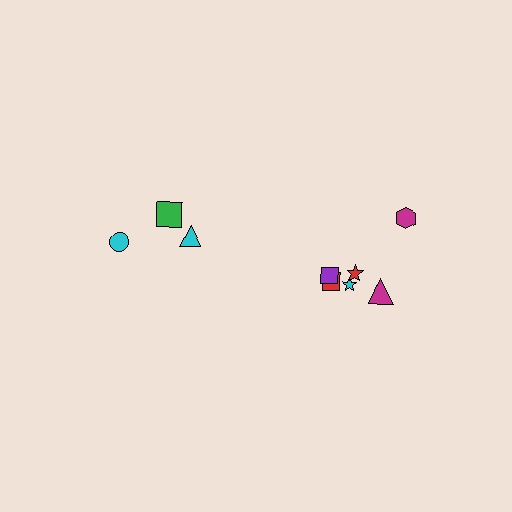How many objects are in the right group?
There are 6 objects.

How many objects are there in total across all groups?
There are 9 objects.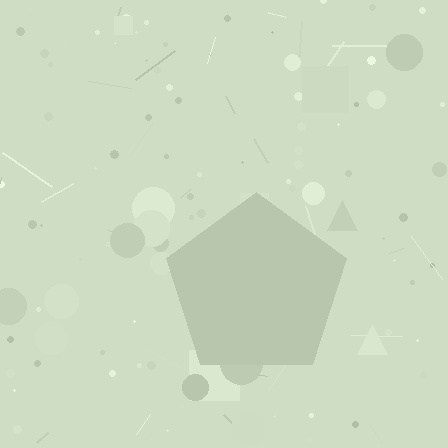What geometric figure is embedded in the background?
A pentagon is embedded in the background.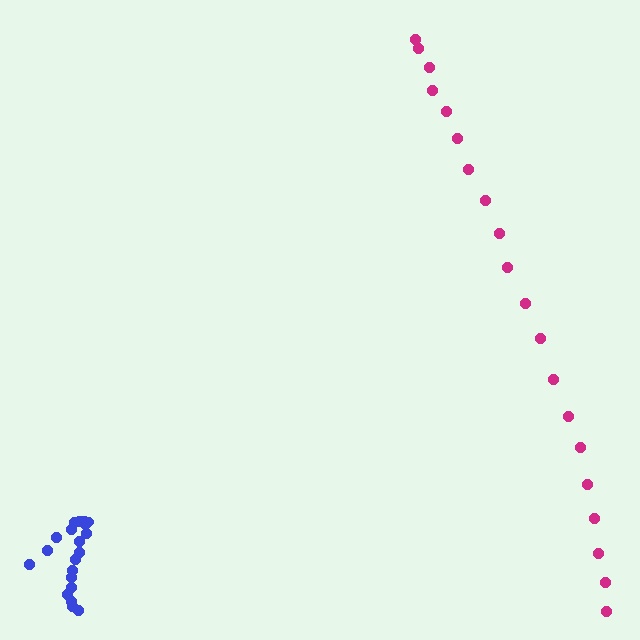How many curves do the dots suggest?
There are 2 distinct paths.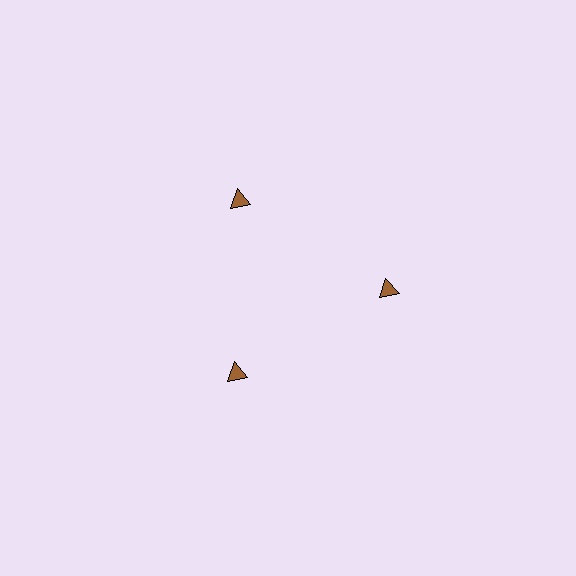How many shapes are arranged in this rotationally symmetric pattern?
There are 3 shapes, arranged in 3 groups of 1.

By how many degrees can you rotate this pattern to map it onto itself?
The pattern maps onto itself every 120 degrees of rotation.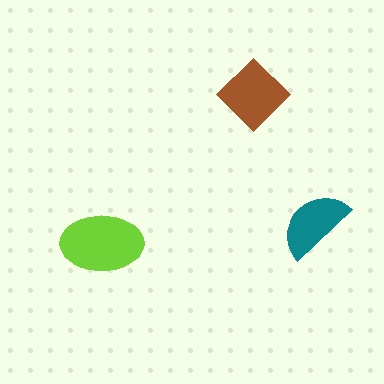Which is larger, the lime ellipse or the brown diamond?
The lime ellipse.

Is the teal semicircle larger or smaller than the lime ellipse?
Smaller.